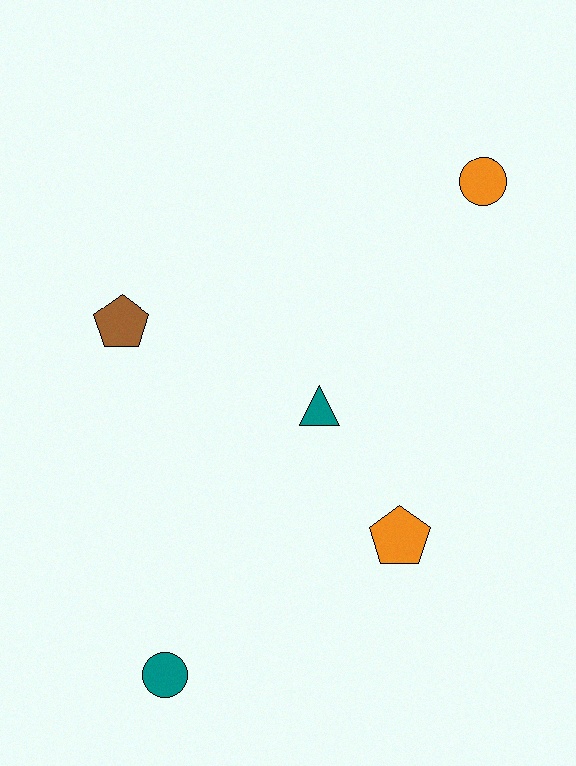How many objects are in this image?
There are 5 objects.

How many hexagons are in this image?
There are no hexagons.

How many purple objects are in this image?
There are no purple objects.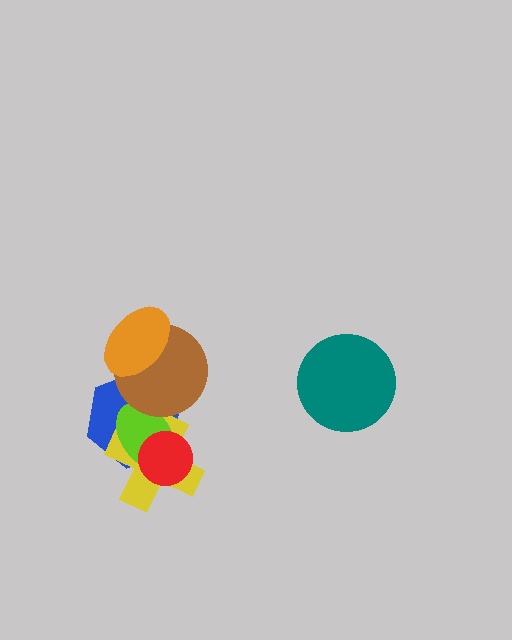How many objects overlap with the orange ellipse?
2 objects overlap with the orange ellipse.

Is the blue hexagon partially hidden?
Yes, it is partially covered by another shape.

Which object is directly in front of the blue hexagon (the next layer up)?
The yellow cross is directly in front of the blue hexagon.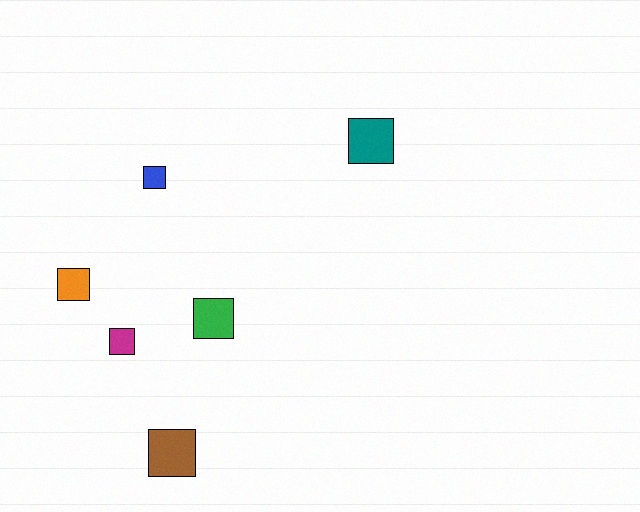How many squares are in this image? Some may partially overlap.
There are 6 squares.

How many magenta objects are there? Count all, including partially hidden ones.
There is 1 magenta object.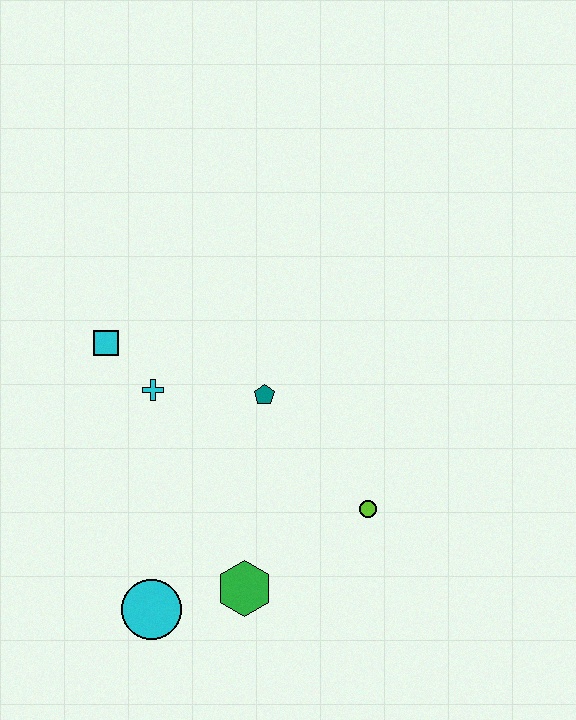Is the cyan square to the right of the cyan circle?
No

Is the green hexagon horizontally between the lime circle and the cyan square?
Yes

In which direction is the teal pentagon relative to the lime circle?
The teal pentagon is above the lime circle.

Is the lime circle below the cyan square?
Yes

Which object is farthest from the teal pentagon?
The cyan circle is farthest from the teal pentagon.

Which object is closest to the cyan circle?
The green hexagon is closest to the cyan circle.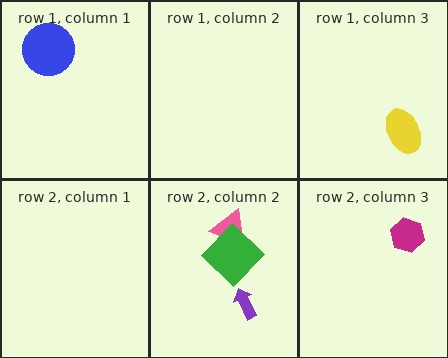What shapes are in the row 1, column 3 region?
The yellow ellipse.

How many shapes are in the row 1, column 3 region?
1.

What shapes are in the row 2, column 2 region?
The pink triangle, the purple arrow, the green diamond.